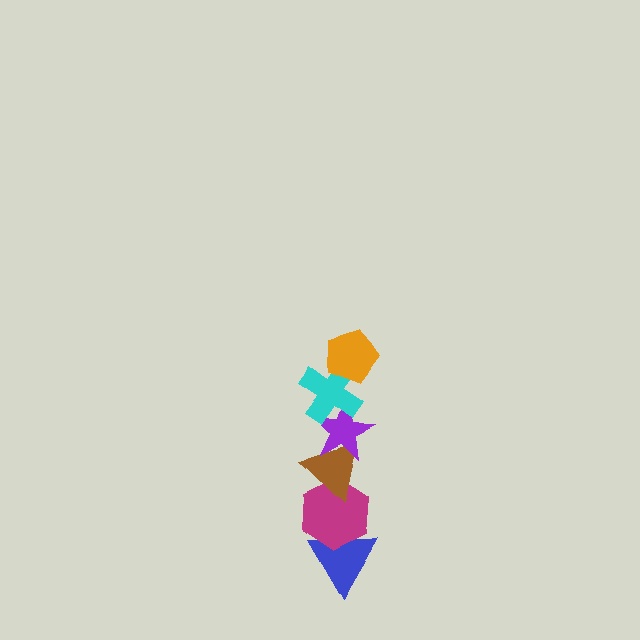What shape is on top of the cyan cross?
The orange pentagon is on top of the cyan cross.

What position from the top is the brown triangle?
The brown triangle is 4th from the top.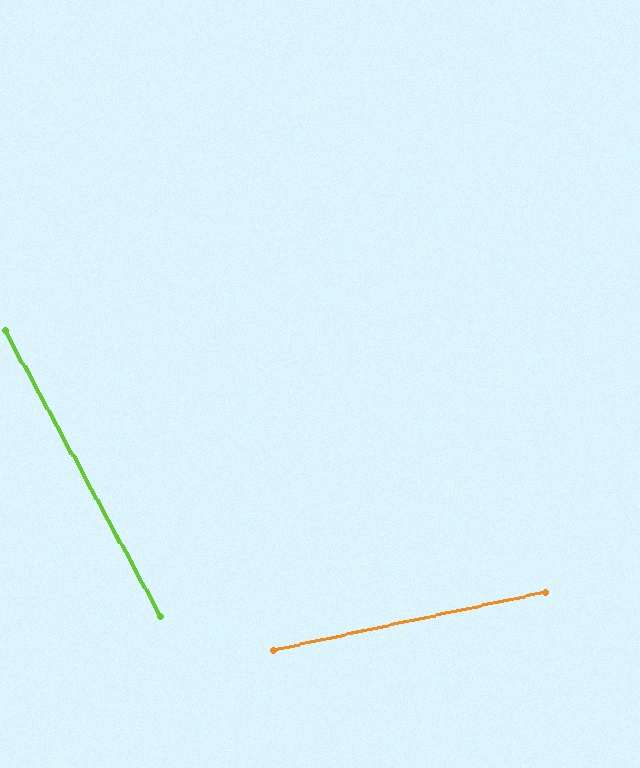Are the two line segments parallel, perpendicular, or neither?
Neither parallel nor perpendicular — they differ by about 73°.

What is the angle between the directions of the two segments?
Approximately 73 degrees.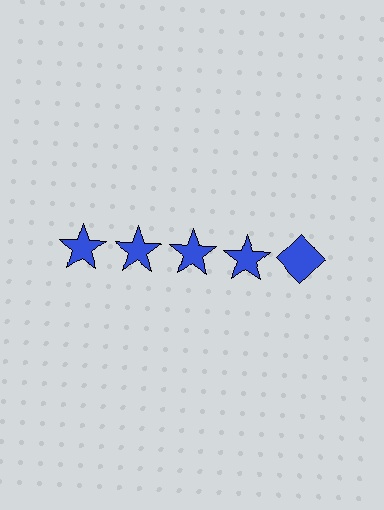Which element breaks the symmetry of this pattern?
The blue diamond in the top row, rightmost column breaks the symmetry. All other shapes are blue stars.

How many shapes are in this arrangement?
There are 5 shapes arranged in a grid pattern.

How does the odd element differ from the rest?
It has a different shape: diamond instead of star.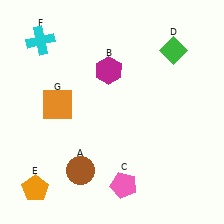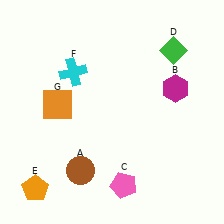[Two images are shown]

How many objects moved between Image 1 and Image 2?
2 objects moved between the two images.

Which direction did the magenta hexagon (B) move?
The magenta hexagon (B) moved right.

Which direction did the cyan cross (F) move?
The cyan cross (F) moved right.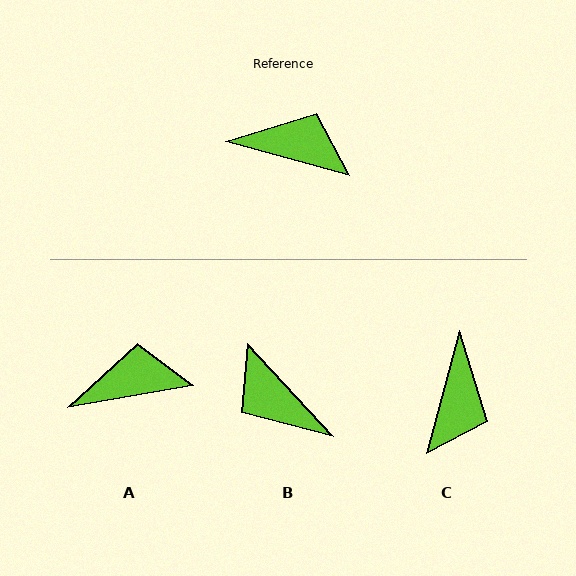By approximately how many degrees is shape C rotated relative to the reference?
Approximately 90 degrees clockwise.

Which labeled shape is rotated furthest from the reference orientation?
B, about 148 degrees away.